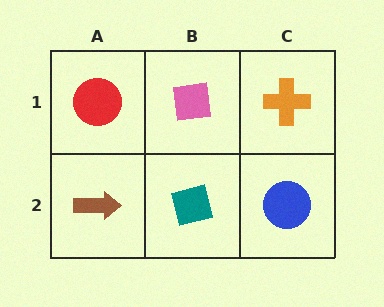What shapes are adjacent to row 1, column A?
A brown arrow (row 2, column A), a pink square (row 1, column B).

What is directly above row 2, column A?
A red circle.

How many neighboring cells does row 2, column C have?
2.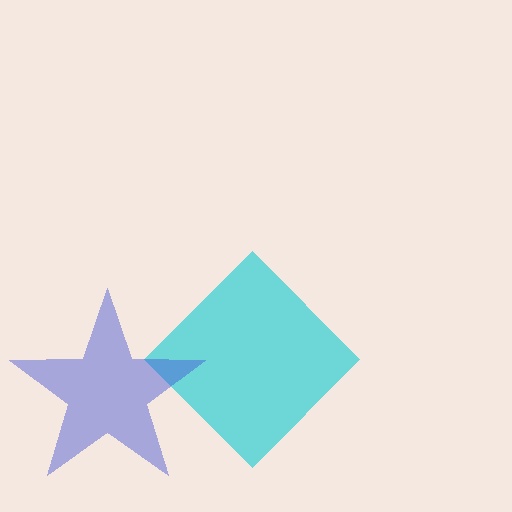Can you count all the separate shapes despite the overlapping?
Yes, there are 2 separate shapes.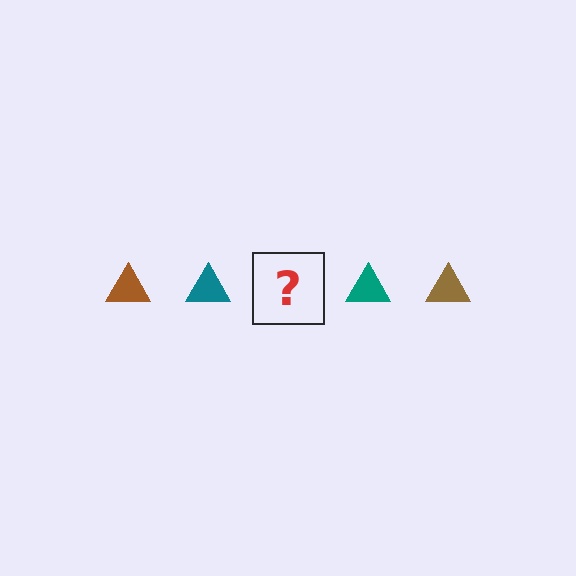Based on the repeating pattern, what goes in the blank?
The blank should be a brown triangle.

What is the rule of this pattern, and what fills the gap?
The rule is that the pattern cycles through brown, teal triangles. The gap should be filled with a brown triangle.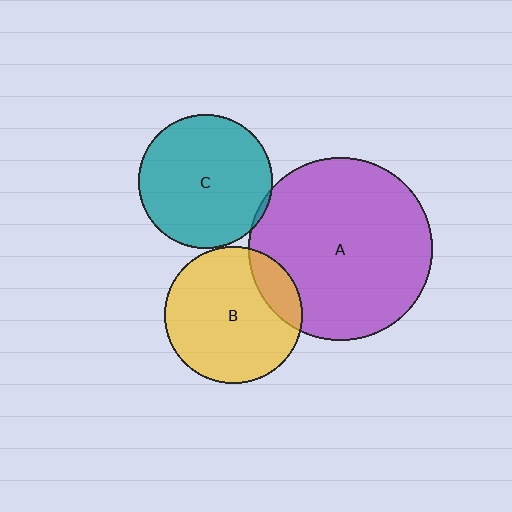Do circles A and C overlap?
Yes.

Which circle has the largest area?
Circle A (purple).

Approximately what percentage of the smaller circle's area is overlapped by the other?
Approximately 5%.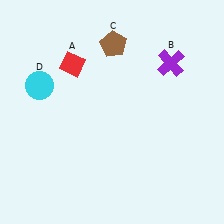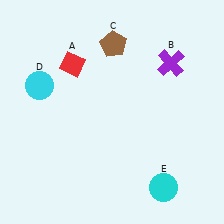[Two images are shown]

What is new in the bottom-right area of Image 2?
A cyan circle (E) was added in the bottom-right area of Image 2.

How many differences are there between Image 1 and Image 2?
There is 1 difference between the two images.